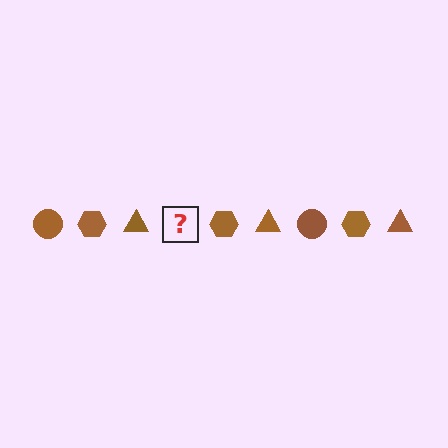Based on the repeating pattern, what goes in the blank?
The blank should be a brown circle.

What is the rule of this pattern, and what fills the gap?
The rule is that the pattern cycles through circle, hexagon, triangle shapes in brown. The gap should be filled with a brown circle.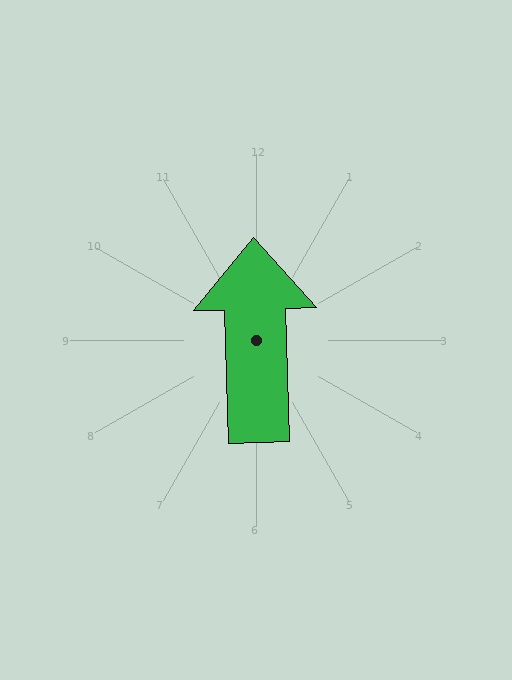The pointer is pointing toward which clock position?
Roughly 12 o'clock.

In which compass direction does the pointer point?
North.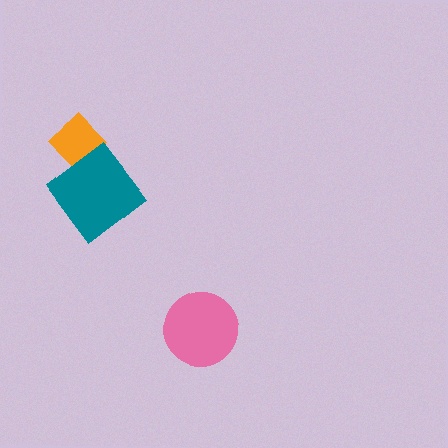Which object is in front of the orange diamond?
The teal diamond is in front of the orange diamond.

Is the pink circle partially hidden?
No, no other shape covers it.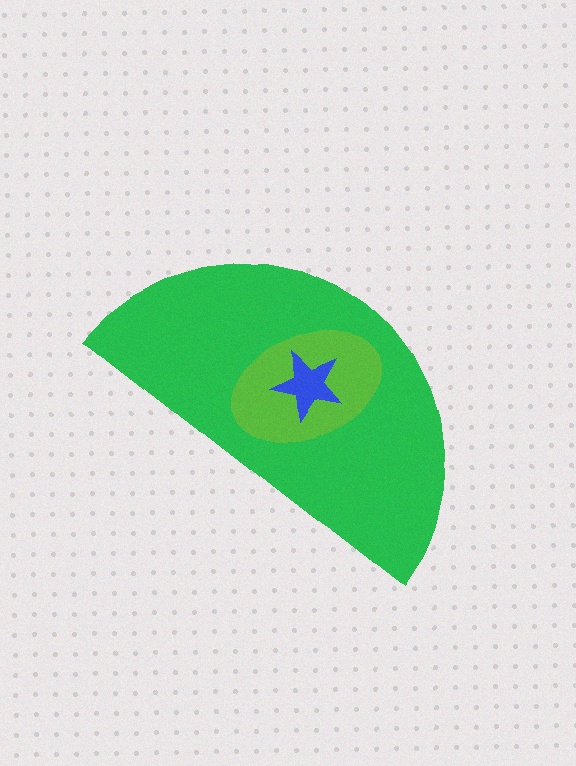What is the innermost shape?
The blue star.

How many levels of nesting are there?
3.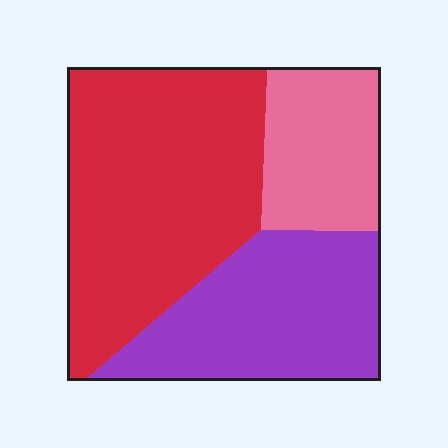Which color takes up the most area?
Red, at roughly 50%.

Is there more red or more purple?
Red.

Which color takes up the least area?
Pink, at roughly 20%.